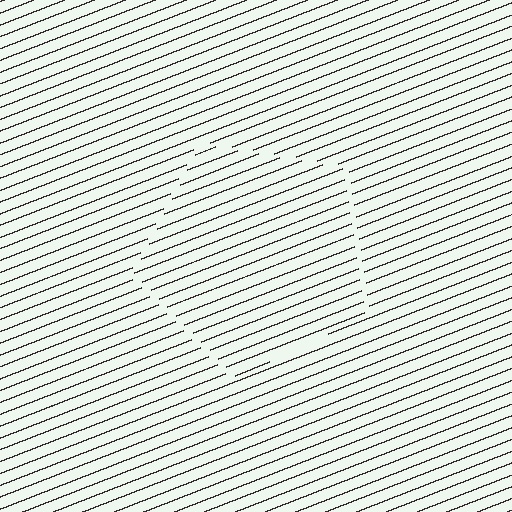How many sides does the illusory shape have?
5 sides — the line-ends trace a pentagon.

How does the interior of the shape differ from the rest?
The interior of the shape contains the same grating, shifted by half a period — the contour is defined by the phase discontinuity where line-ends from the inner and outer gratings abut.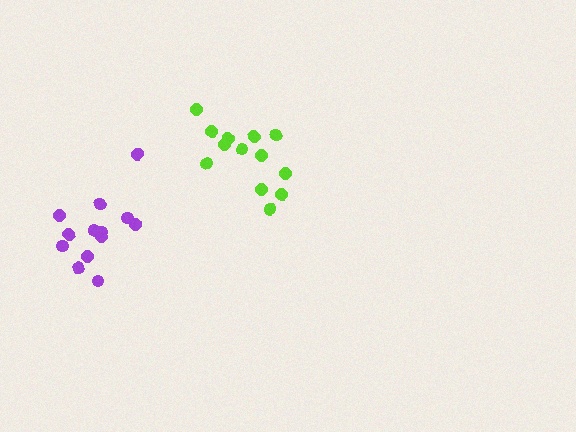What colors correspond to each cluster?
The clusters are colored: purple, lime.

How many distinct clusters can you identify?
There are 2 distinct clusters.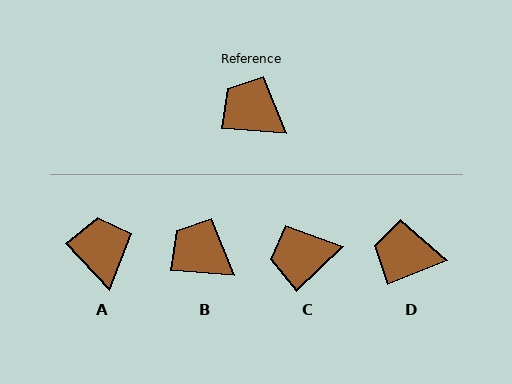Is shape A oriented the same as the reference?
No, it is off by about 43 degrees.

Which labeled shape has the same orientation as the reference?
B.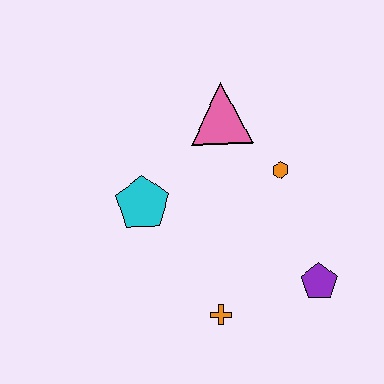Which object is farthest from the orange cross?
The pink triangle is farthest from the orange cross.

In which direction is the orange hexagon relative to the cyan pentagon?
The orange hexagon is to the right of the cyan pentagon.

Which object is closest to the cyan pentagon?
The pink triangle is closest to the cyan pentagon.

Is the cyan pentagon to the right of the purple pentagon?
No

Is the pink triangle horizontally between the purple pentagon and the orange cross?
Yes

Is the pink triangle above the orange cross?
Yes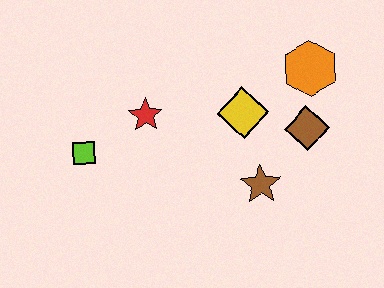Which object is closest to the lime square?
The red star is closest to the lime square.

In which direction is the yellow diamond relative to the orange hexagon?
The yellow diamond is to the left of the orange hexagon.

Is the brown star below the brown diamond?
Yes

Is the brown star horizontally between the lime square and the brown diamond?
Yes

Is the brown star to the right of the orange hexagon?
No